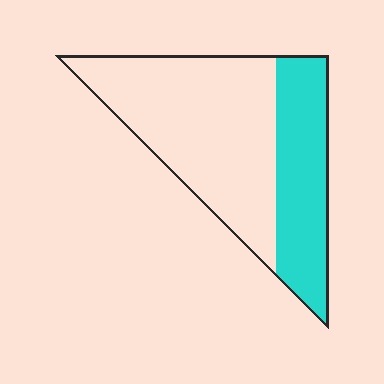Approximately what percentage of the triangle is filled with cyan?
Approximately 35%.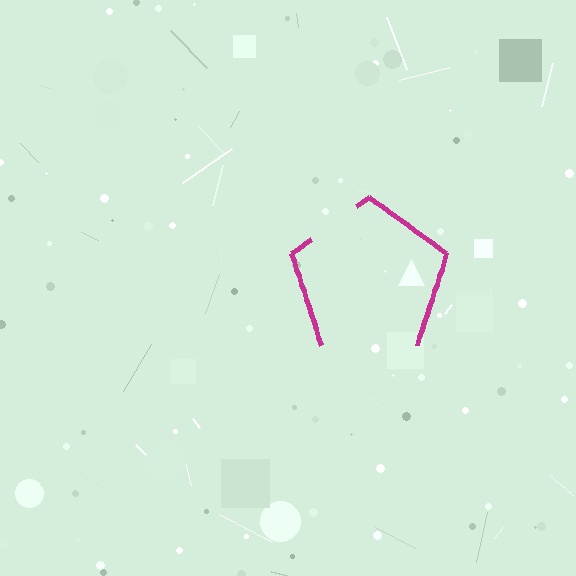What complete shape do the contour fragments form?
The contour fragments form a pentagon.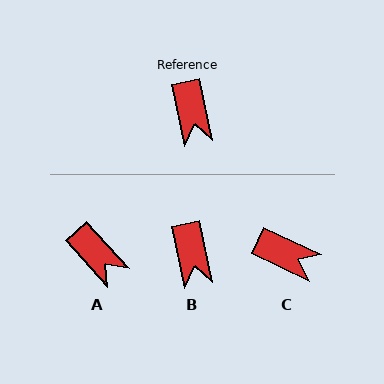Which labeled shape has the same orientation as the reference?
B.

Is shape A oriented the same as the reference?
No, it is off by about 29 degrees.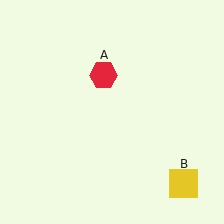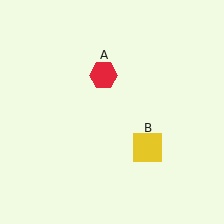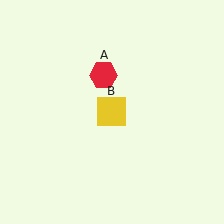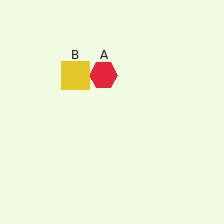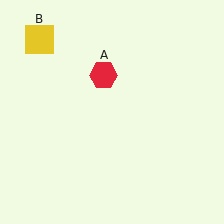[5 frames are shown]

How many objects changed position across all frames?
1 object changed position: yellow square (object B).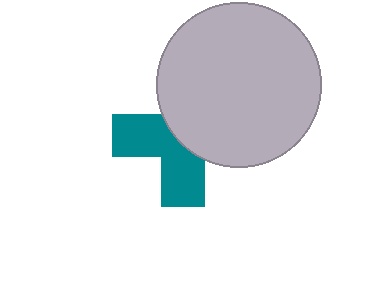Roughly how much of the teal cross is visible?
About half of it is visible (roughly 47%).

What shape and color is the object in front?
The object in front is a light gray circle.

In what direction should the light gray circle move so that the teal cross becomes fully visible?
The light gray circle should move toward the upper-right. That is the shortest direction to clear the overlap and leave the teal cross fully visible.